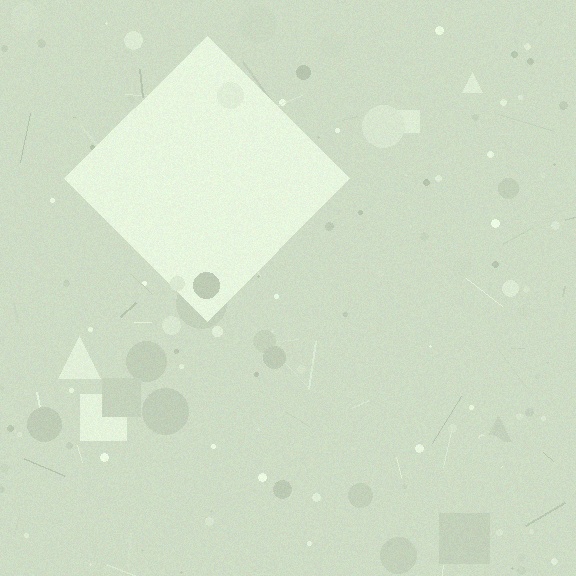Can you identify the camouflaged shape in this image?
The camouflaged shape is a diamond.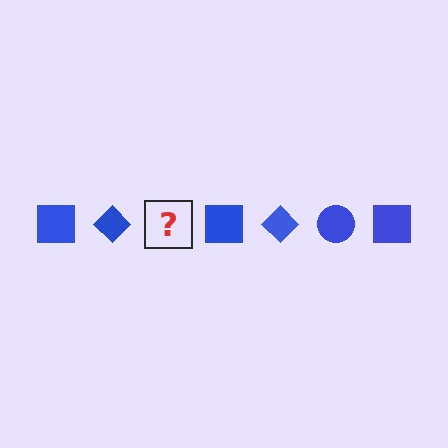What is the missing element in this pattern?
The missing element is a blue circle.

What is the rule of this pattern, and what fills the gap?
The rule is that the pattern cycles through square, diamond, circle shapes in blue. The gap should be filled with a blue circle.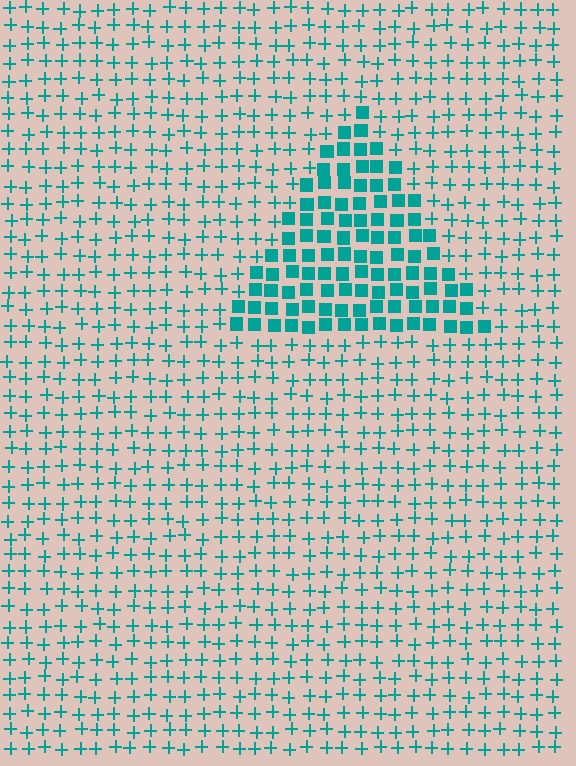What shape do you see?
I see a triangle.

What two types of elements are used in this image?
The image uses squares inside the triangle region and plus signs outside it.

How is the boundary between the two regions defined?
The boundary is defined by a change in element shape: squares inside vs. plus signs outside. All elements share the same color and spacing.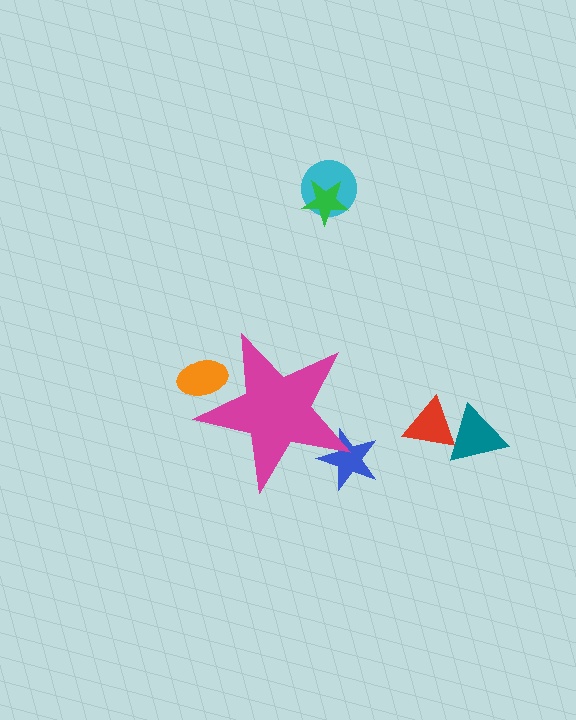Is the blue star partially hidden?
Yes, the blue star is partially hidden behind the magenta star.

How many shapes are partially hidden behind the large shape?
2 shapes are partially hidden.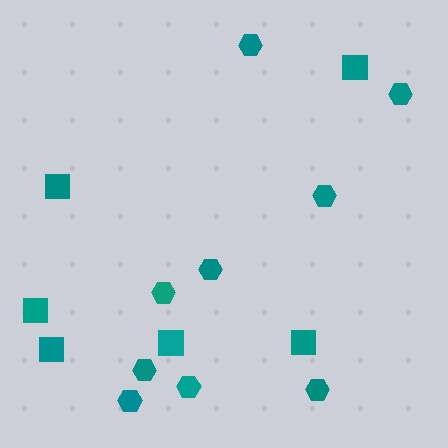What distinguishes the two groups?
There are 2 groups: one group of hexagons (9) and one group of squares (6).